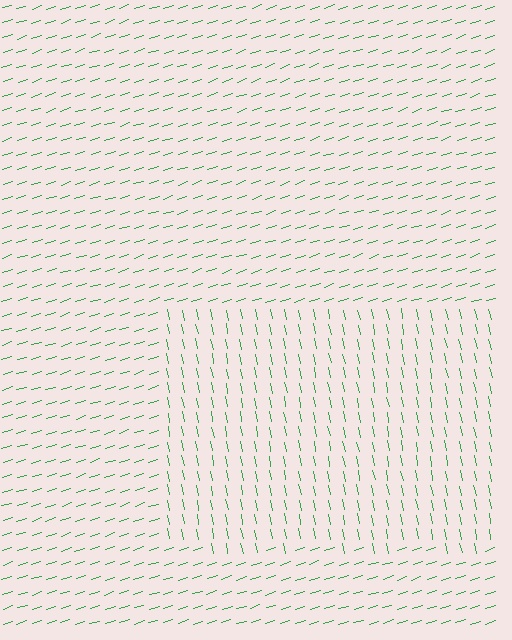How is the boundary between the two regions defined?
The boundary is defined purely by a change in line orientation (approximately 84 degrees difference). All lines are the same color and thickness.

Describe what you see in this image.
The image is filled with small green line segments. A rectangle region in the image has lines oriented differently from the surrounding lines, creating a visible texture boundary.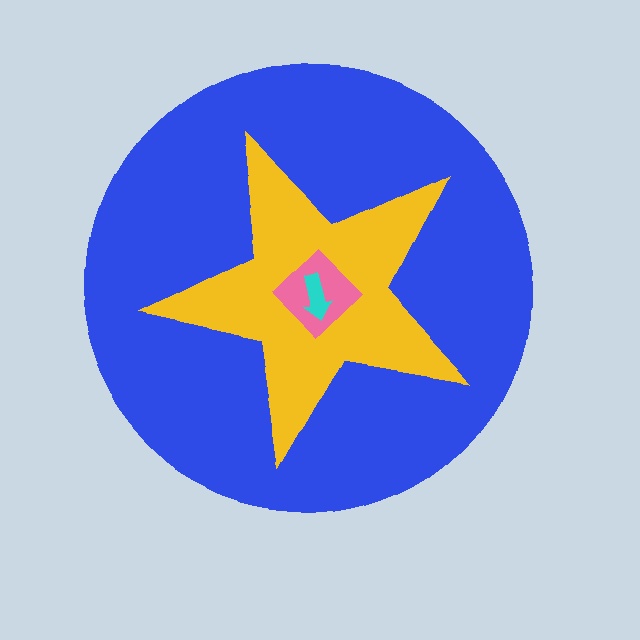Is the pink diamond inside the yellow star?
Yes.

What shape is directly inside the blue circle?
The yellow star.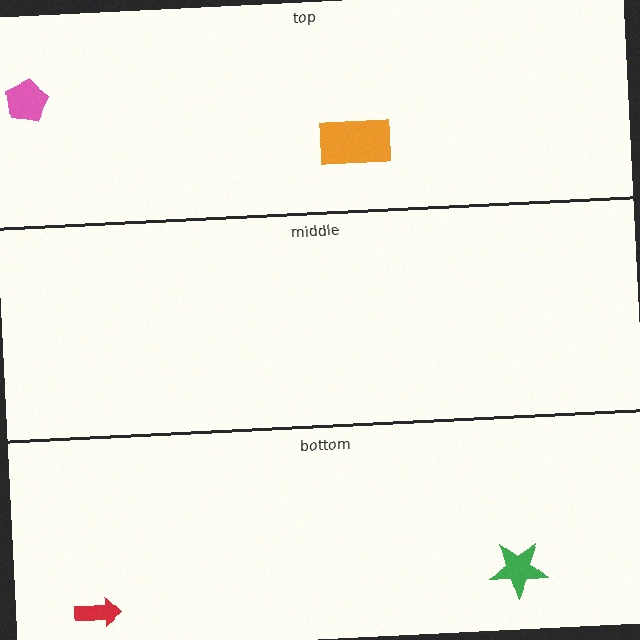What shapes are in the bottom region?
The red arrow, the green star.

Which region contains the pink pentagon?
The top region.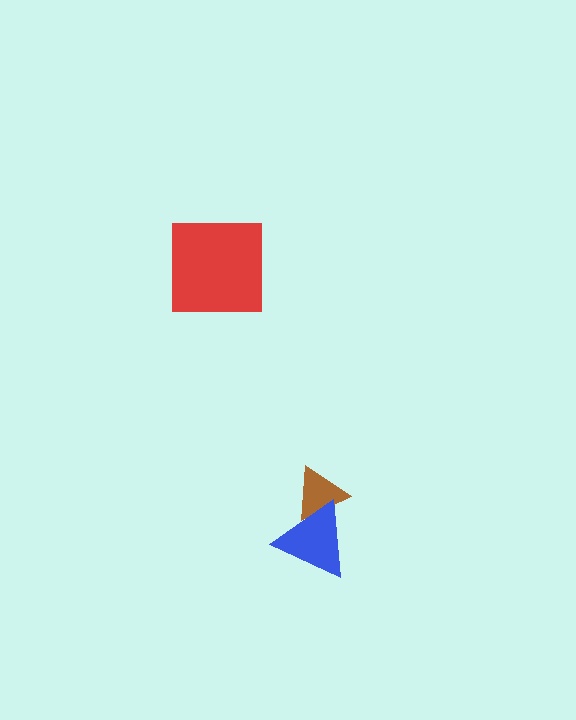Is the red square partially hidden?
No, no other shape covers it.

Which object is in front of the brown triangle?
The blue triangle is in front of the brown triangle.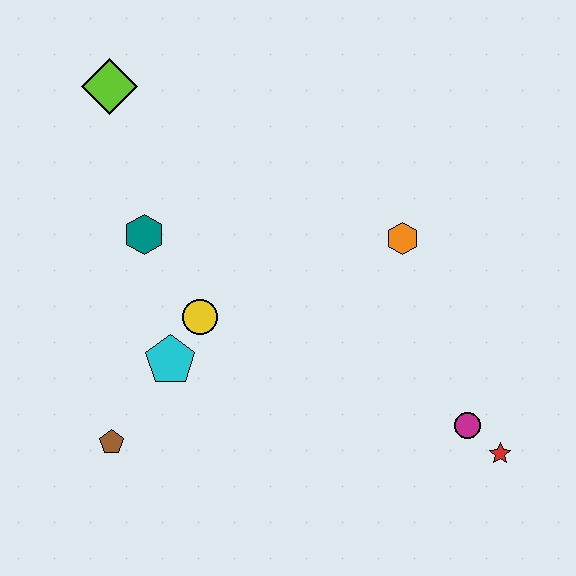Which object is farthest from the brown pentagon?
The red star is farthest from the brown pentagon.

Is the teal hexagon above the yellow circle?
Yes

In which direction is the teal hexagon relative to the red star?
The teal hexagon is to the left of the red star.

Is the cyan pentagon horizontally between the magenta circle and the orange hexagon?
No